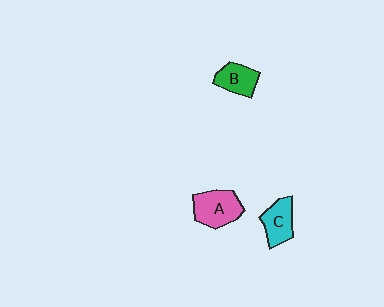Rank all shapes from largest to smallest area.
From largest to smallest: A (pink), C (cyan), B (green).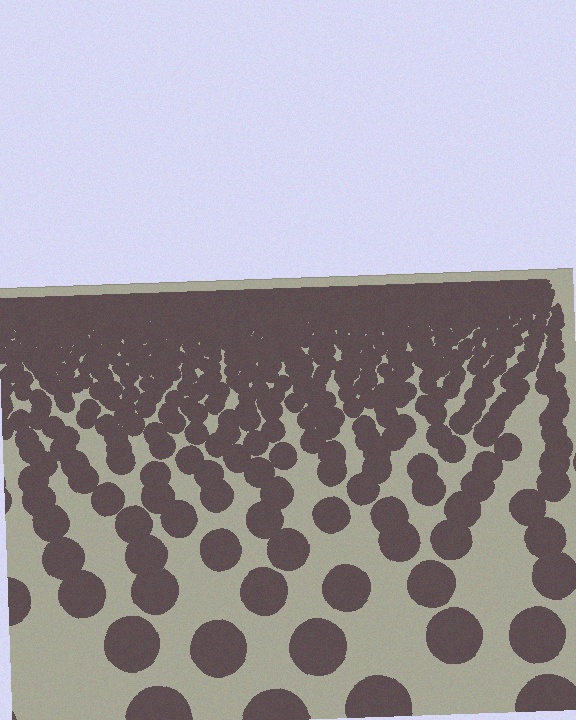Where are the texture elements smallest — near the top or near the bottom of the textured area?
Near the top.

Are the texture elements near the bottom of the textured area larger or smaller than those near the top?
Larger. Near the bottom, elements are closer to the viewer and appear at a bigger on-screen size.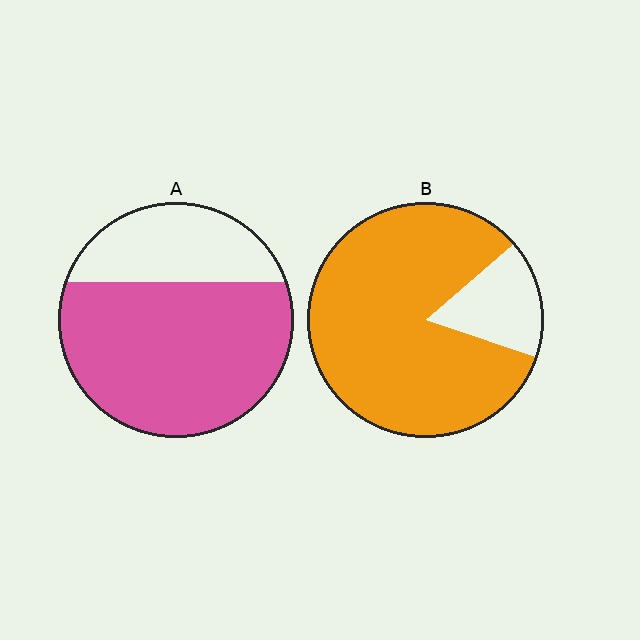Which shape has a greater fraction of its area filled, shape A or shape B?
Shape B.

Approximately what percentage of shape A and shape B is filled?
A is approximately 70% and B is approximately 85%.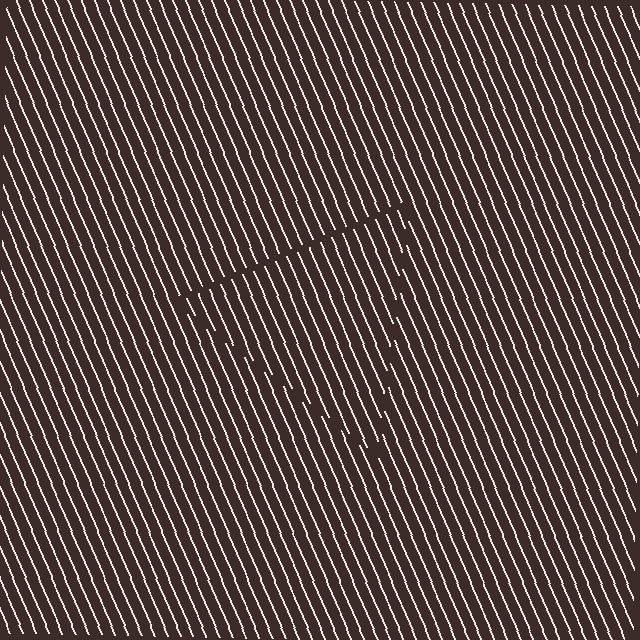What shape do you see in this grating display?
An illusory triangle. The interior of the shape contains the same grating, shifted by half a period — the contour is defined by the phase discontinuity where line-ends from the inner and outer gratings abut.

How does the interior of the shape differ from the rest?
The interior of the shape contains the same grating, shifted by half a period — the contour is defined by the phase discontinuity where line-ends from the inner and outer gratings abut.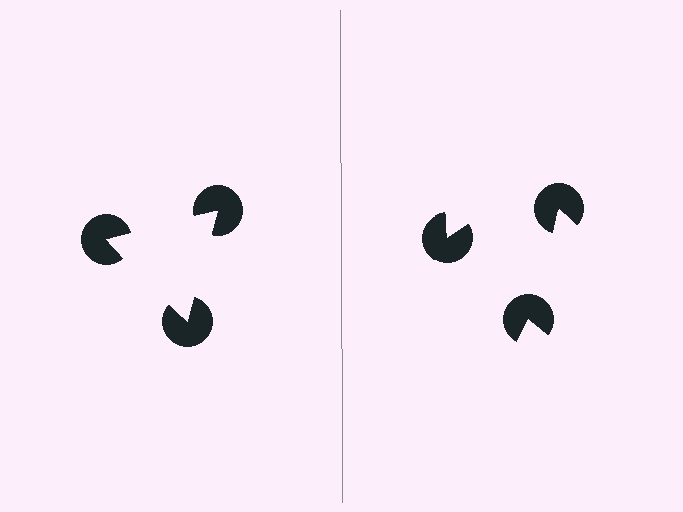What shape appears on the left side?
An illusory triangle.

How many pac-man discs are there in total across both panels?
6 — 3 on each side.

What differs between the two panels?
The pac-man discs are positioned identically on both sides; only the wedge orientations differ. On the left they align to a triangle; on the right they are misaligned.